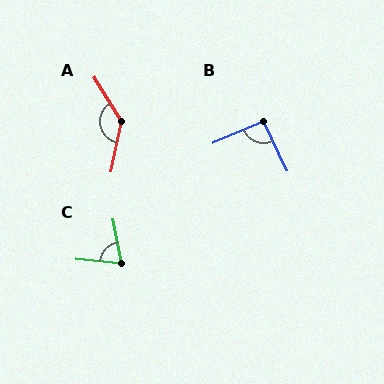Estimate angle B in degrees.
Approximately 92 degrees.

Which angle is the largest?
A, at approximately 137 degrees.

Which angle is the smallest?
C, at approximately 74 degrees.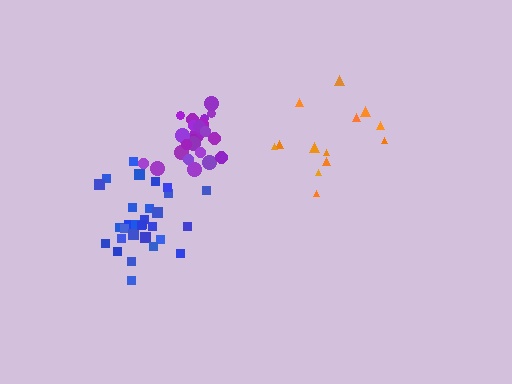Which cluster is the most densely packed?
Purple.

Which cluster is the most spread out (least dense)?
Orange.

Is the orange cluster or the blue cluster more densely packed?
Blue.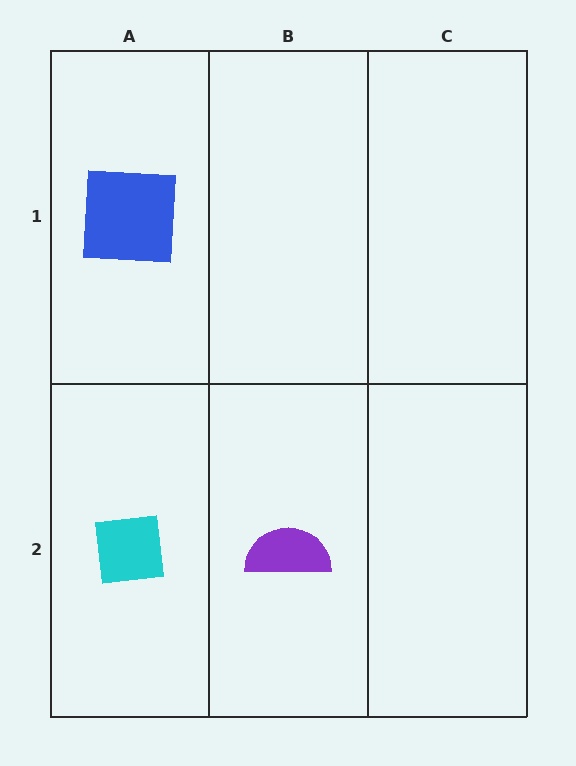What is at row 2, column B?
A purple semicircle.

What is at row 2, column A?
A cyan square.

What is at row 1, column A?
A blue square.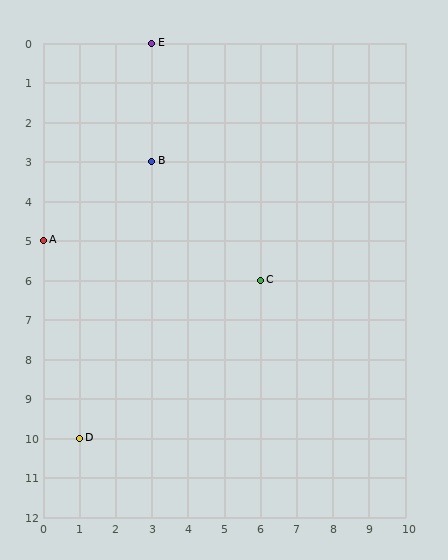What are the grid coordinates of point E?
Point E is at grid coordinates (3, 0).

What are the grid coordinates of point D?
Point D is at grid coordinates (1, 10).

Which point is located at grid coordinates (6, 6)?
Point C is at (6, 6).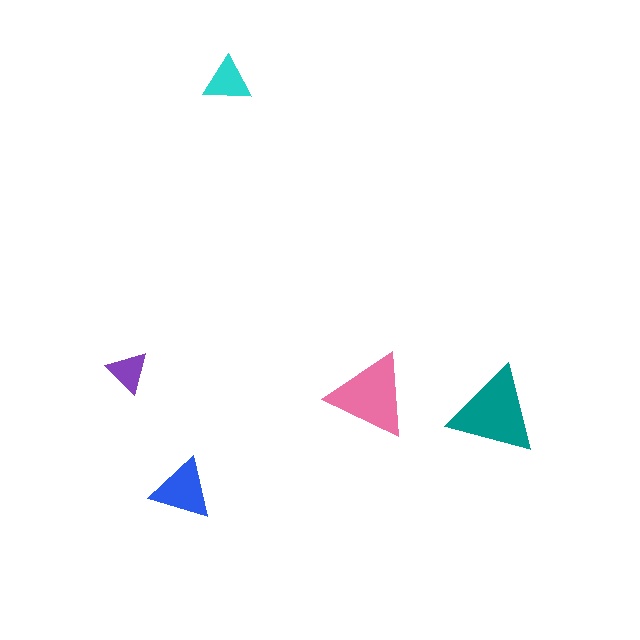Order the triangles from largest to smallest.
the teal one, the pink one, the blue one, the cyan one, the purple one.